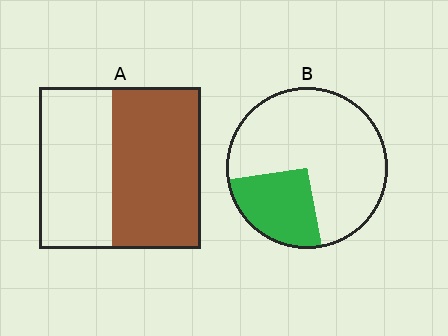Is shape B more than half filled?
No.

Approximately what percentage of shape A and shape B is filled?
A is approximately 55% and B is approximately 25%.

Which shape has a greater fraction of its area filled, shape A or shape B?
Shape A.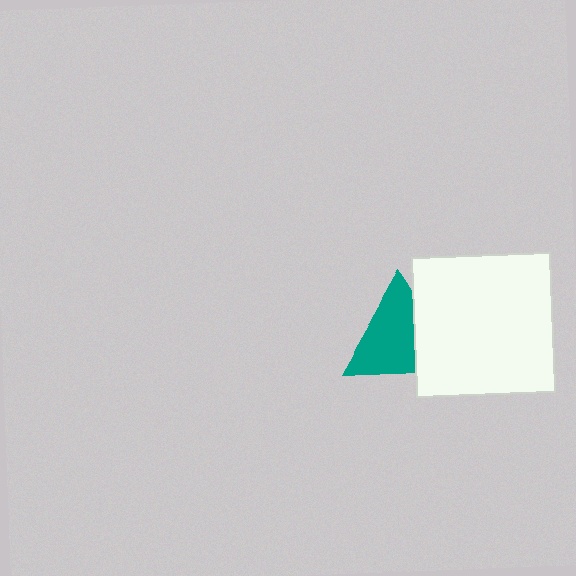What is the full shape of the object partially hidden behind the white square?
The partially hidden object is a teal triangle.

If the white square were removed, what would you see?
You would see the complete teal triangle.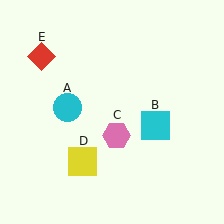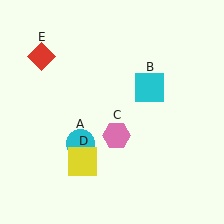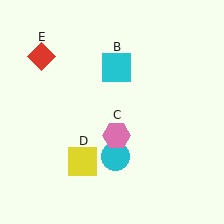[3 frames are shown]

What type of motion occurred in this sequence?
The cyan circle (object A), cyan square (object B) rotated counterclockwise around the center of the scene.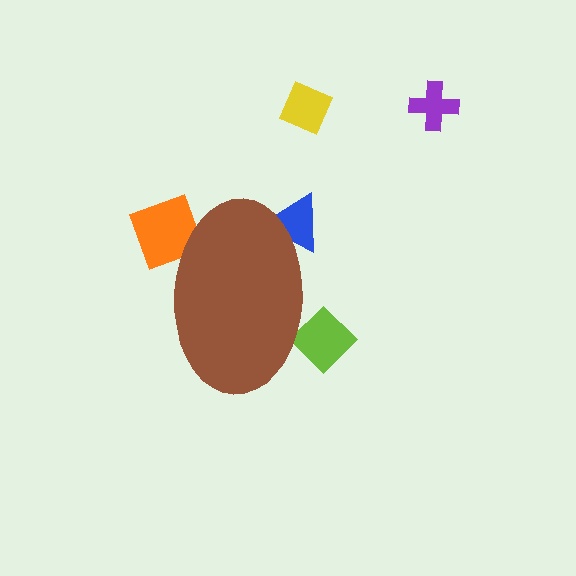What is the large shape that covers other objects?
A brown ellipse.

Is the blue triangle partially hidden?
Yes, the blue triangle is partially hidden behind the brown ellipse.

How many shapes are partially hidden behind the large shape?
3 shapes are partially hidden.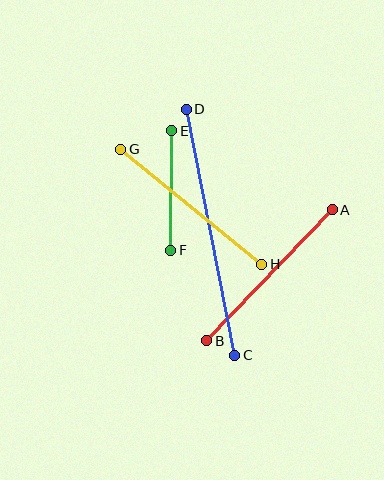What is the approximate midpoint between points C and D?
The midpoint is at approximately (210, 232) pixels.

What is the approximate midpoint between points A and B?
The midpoint is at approximately (270, 275) pixels.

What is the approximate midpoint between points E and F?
The midpoint is at approximately (171, 191) pixels.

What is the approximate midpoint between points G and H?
The midpoint is at approximately (191, 207) pixels.